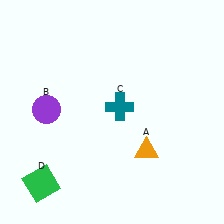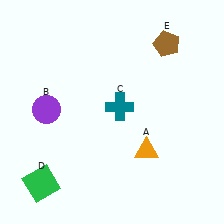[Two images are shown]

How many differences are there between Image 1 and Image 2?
There is 1 difference between the two images.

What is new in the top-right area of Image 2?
A brown pentagon (E) was added in the top-right area of Image 2.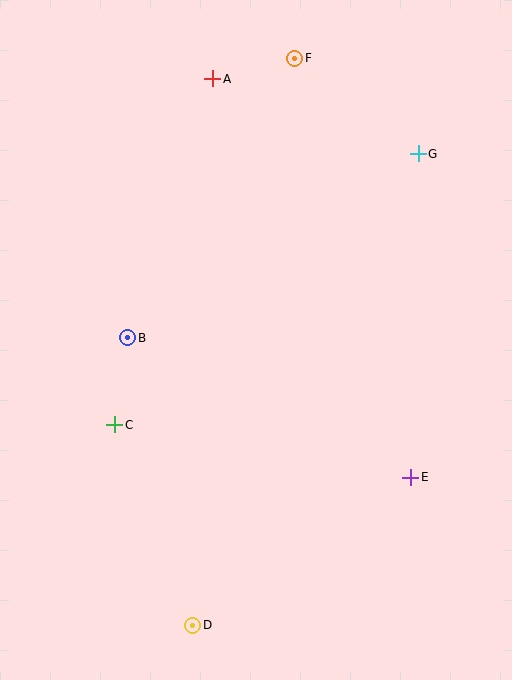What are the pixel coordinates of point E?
Point E is at (411, 477).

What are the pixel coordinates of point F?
Point F is at (295, 58).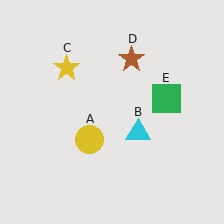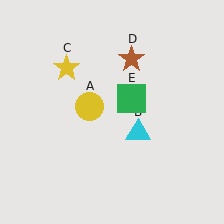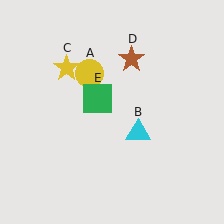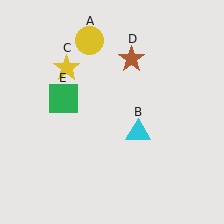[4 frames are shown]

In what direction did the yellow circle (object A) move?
The yellow circle (object A) moved up.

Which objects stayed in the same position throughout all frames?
Cyan triangle (object B) and yellow star (object C) and brown star (object D) remained stationary.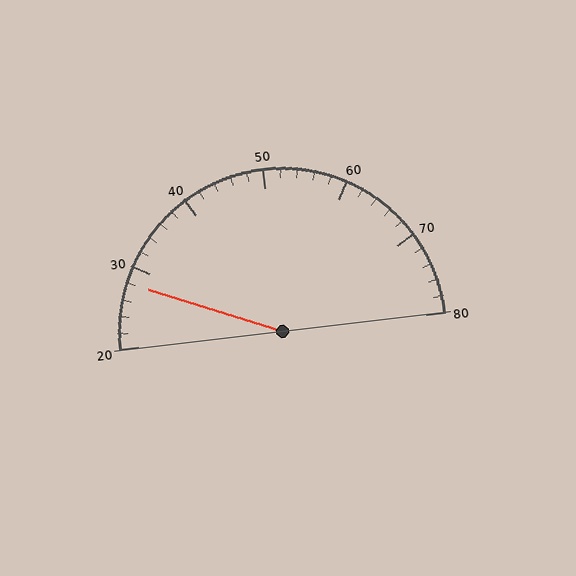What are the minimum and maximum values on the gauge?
The gauge ranges from 20 to 80.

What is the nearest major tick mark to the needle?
The nearest major tick mark is 30.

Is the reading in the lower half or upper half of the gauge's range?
The reading is in the lower half of the range (20 to 80).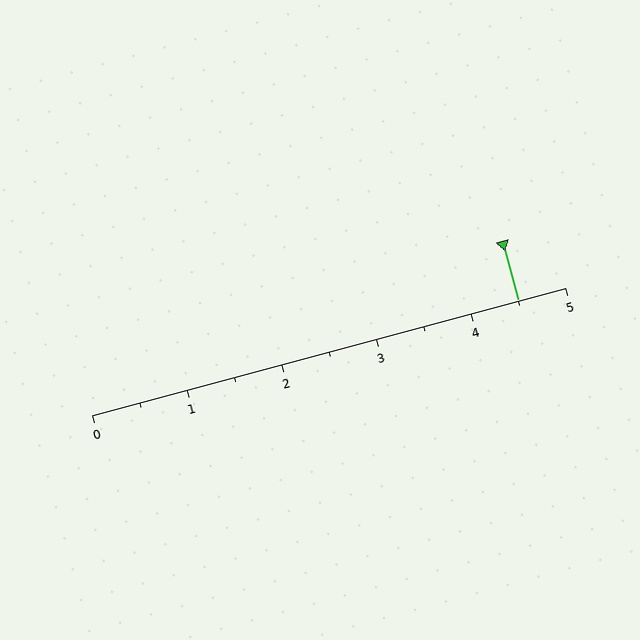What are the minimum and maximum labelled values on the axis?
The axis runs from 0 to 5.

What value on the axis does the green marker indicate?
The marker indicates approximately 4.5.